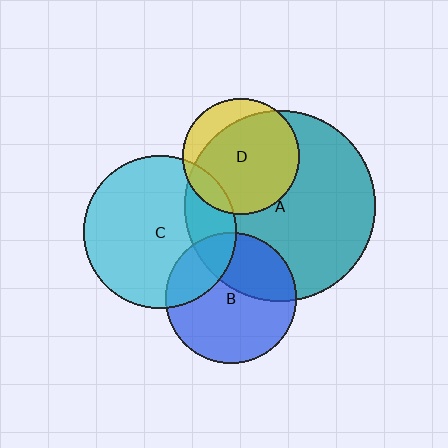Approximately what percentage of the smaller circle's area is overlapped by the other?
Approximately 80%.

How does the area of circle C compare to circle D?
Approximately 1.7 times.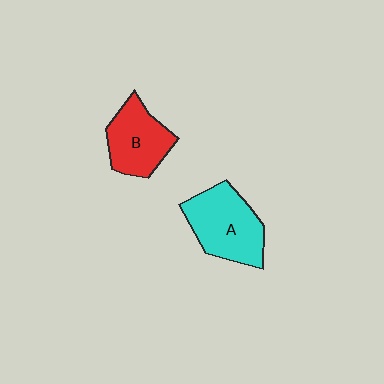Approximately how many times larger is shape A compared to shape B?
Approximately 1.2 times.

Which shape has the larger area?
Shape A (cyan).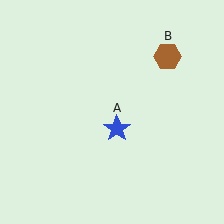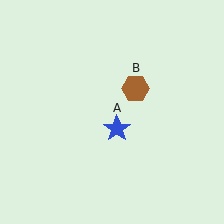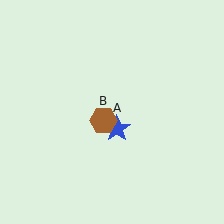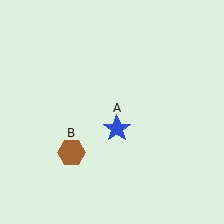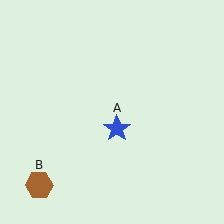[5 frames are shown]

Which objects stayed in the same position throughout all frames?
Blue star (object A) remained stationary.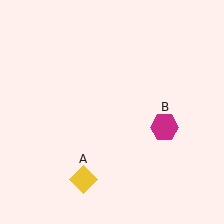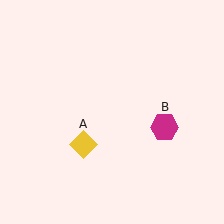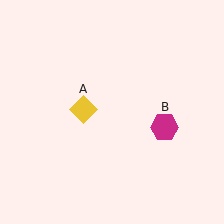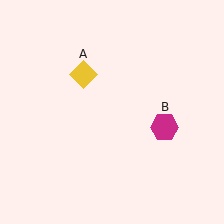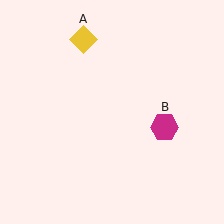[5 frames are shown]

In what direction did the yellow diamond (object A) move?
The yellow diamond (object A) moved up.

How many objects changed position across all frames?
1 object changed position: yellow diamond (object A).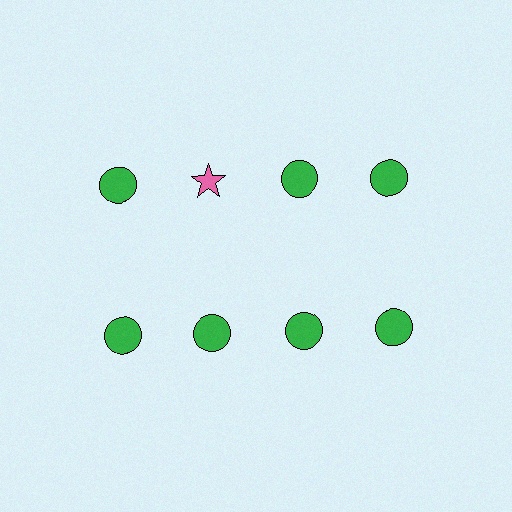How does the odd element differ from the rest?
It differs in both color (pink instead of green) and shape (star instead of circle).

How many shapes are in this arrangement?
There are 8 shapes arranged in a grid pattern.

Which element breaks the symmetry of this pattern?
The pink star in the top row, second from left column breaks the symmetry. All other shapes are green circles.